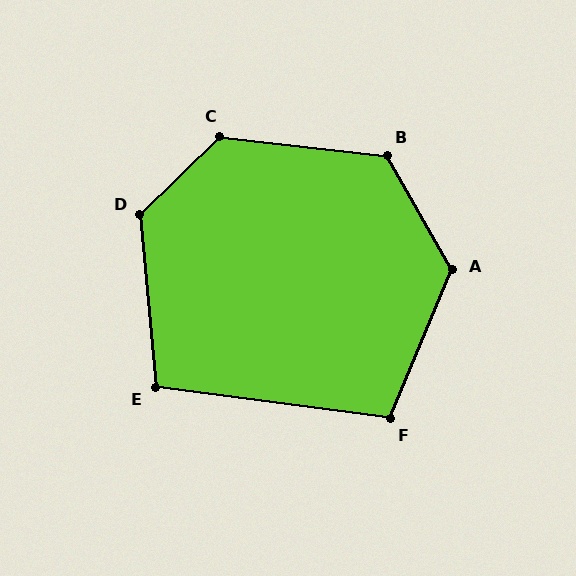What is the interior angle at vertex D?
Approximately 129 degrees (obtuse).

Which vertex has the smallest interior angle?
E, at approximately 103 degrees.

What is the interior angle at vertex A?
Approximately 127 degrees (obtuse).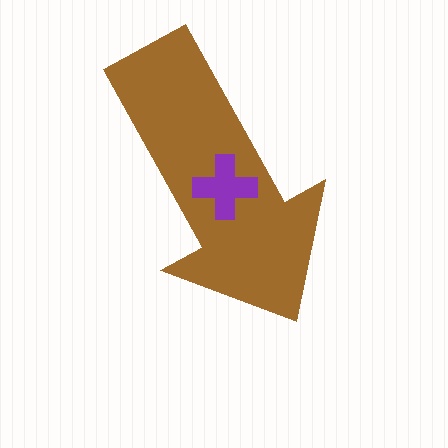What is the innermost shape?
The purple cross.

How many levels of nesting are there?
2.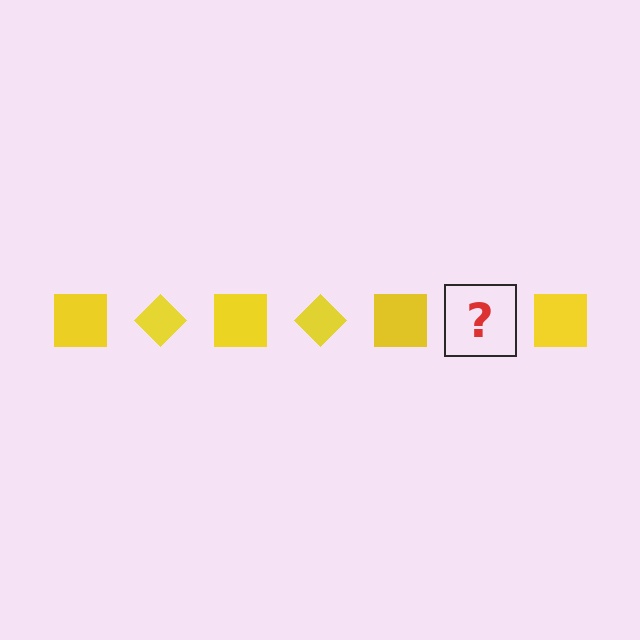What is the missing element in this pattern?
The missing element is a yellow diamond.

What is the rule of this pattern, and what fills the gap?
The rule is that the pattern cycles through square, diamond shapes in yellow. The gap should be filled with a yellow diamond.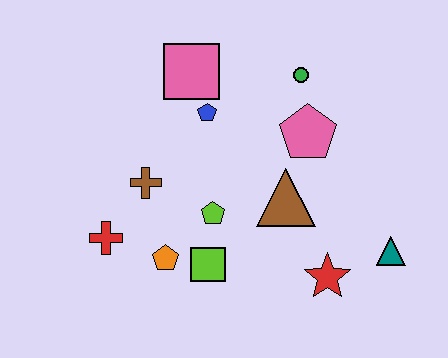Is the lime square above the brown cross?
No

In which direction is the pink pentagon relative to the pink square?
The pink pentagon is to the right of the pink square.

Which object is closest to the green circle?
The pink pentagon is closest to the green circle.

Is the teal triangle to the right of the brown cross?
Yes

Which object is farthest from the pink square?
The teal triangle is farthest from the pink square.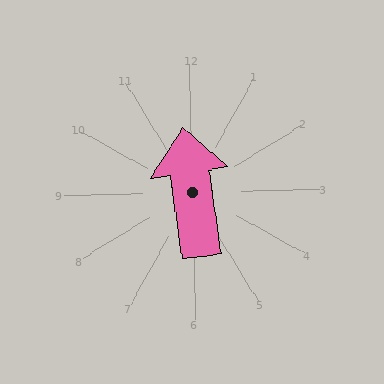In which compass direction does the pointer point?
North.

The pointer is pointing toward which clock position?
Roughly 12 o'clock.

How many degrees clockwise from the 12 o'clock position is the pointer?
Approximately 353 degrees.